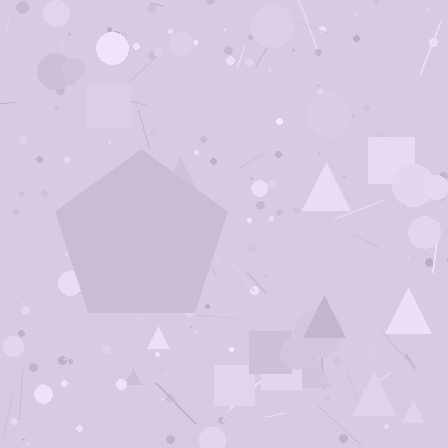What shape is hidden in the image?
A pentagon is hidden in the image.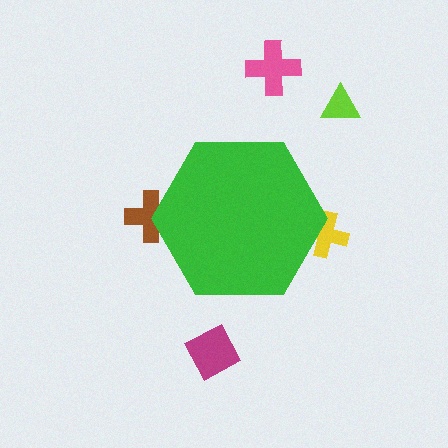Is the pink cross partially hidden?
No, the pink cross is fully visible.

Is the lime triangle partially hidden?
No, the lime triangle is fully visible.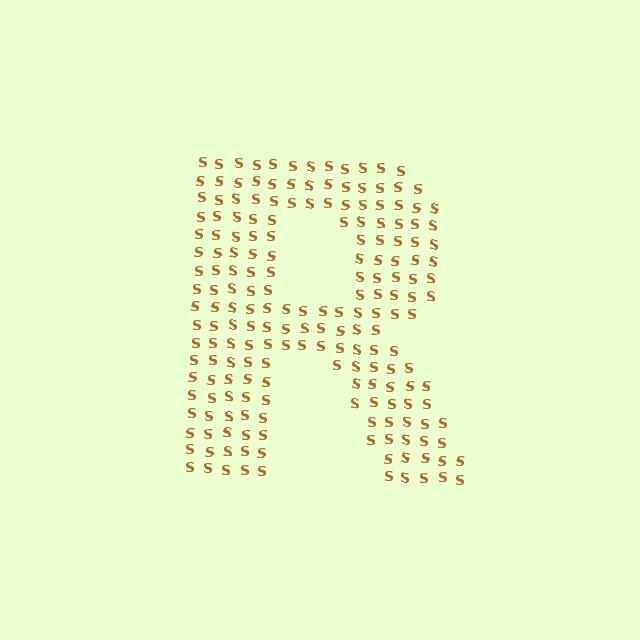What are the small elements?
The small elements are letter S's.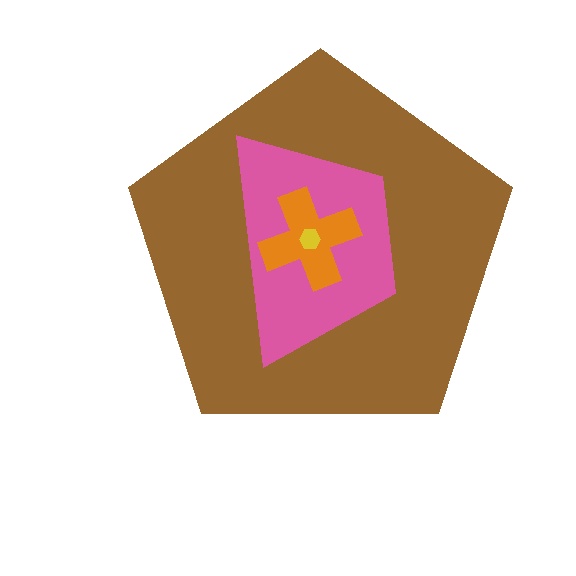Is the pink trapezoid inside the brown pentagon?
Yes.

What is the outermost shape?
The brown pentagon.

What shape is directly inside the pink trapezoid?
The orange cross.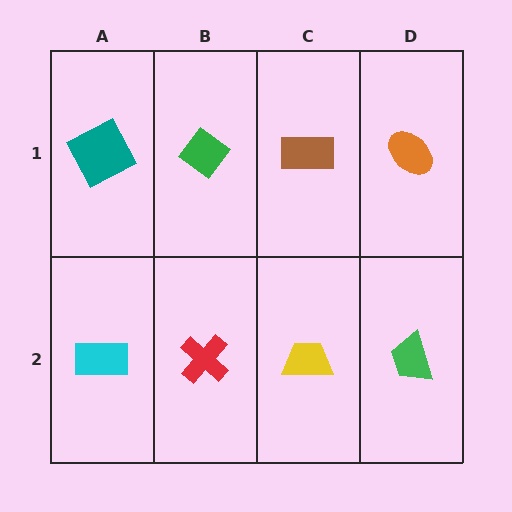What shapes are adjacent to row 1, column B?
A red cross (row 2, column B), a teal square (row 1, column A), a brown rectangle (row 1, column C).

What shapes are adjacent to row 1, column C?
A yellow trapezoid (row 2, column C), a green diamond (row 1, column B), an orange ellipse (row 1, column D).